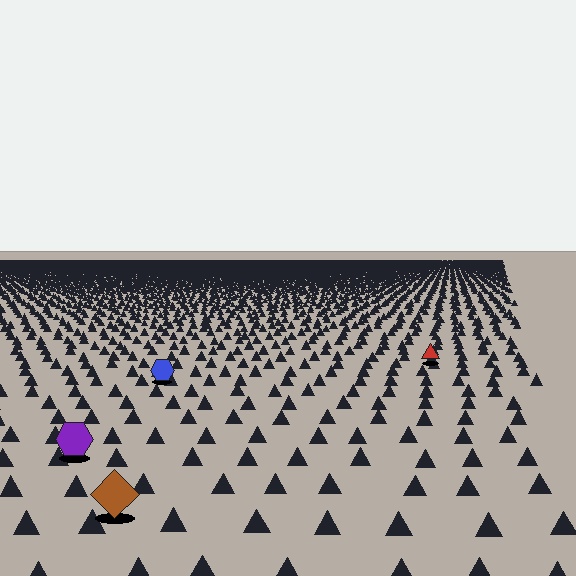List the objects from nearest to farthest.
From nearest to farthest: the brown diamond, the purple hexagon, the blue hexagon, the red triangle.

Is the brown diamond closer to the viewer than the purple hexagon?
Yes. The brown diamond is closer — you can tell from the texture gradient: the ground texture is coarser near it.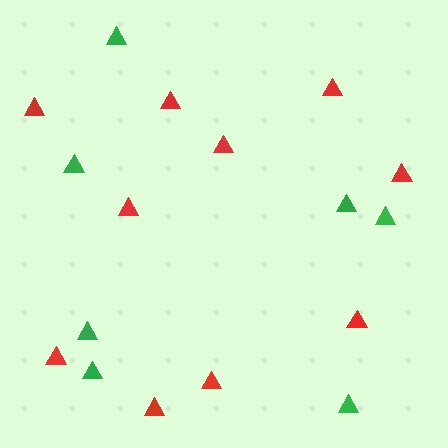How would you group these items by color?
There are 2 groups: one group of green triangles (7) and one group of red triangles (10).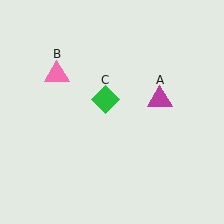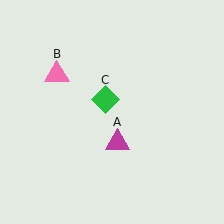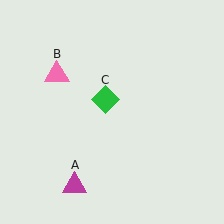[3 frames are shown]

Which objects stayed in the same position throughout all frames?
Pink triangle (object B) and green diamond (object C) remained stationary.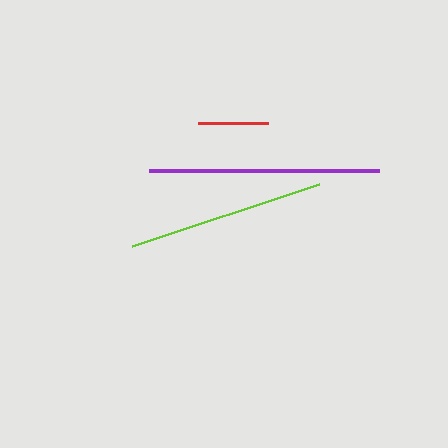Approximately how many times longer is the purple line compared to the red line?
The purple line is approximately 3.3 times the length of the red line.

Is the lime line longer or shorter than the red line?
The lime line is longer than the red line.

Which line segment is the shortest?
The red line is the shortest at approximately 69 pixels.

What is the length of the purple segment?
The purple segment is approximately 230 pixels long.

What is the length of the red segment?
The red segment is approximately 69 pixels long.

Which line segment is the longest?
The purple line is the longest at approximately 230 pixels.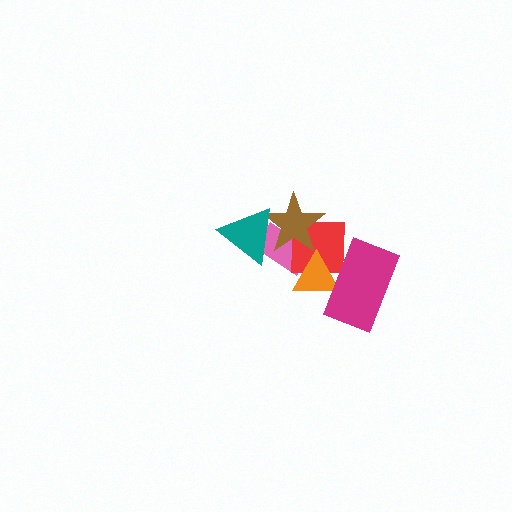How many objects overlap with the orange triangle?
3 objects overlap with the orange triangle.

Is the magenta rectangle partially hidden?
No, no other shape covers it.